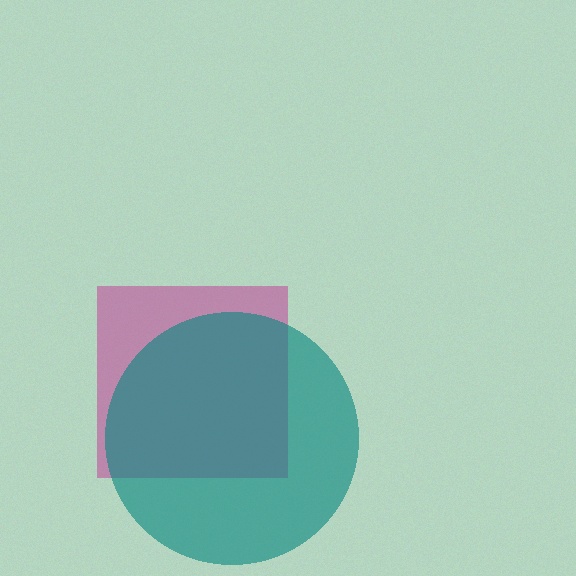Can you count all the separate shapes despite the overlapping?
Yes, there are 2 separate shapes.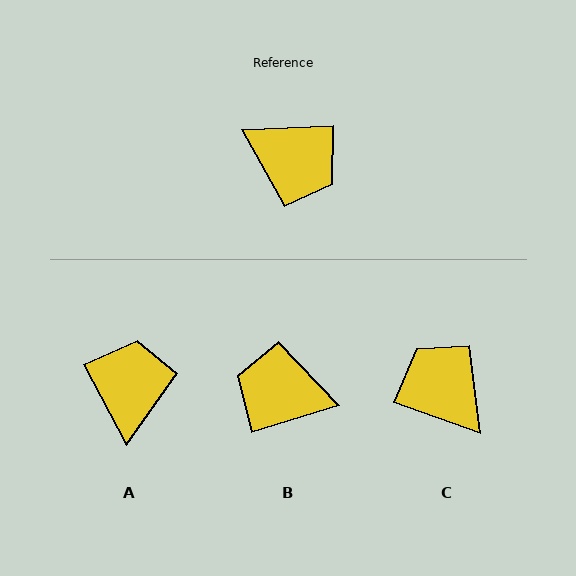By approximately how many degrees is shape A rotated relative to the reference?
Approximately 116 degrees counter-clockwise.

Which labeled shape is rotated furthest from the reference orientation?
B, about 165 degrees away.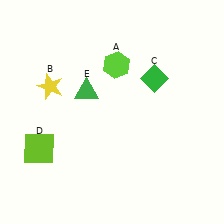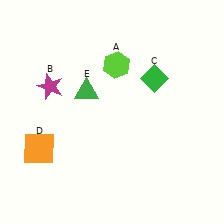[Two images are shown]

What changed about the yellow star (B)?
In Image 1, B is yellow. In Image 2, it changed to magenta.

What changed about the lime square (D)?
In Image 1, D is lime. In Image 2, it changed to orange.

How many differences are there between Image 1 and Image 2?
There are 2 differences between the two images.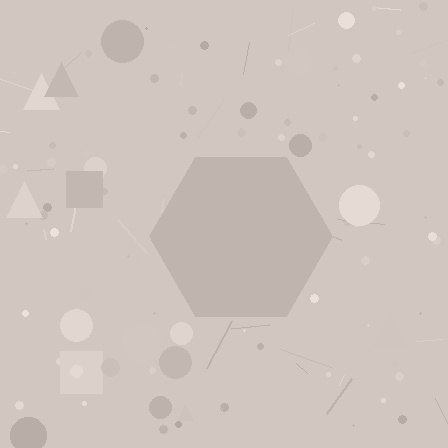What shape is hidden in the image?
A hexagon is hidden in the image.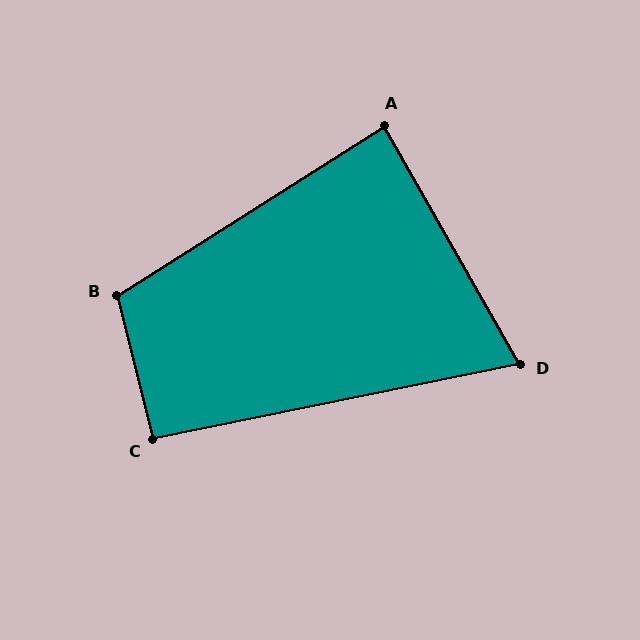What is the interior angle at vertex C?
Approximately 93 degrees (approximately right).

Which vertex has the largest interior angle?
B, at approximately 108 degrees.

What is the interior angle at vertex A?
Approximately 87 degrees (approximately right).